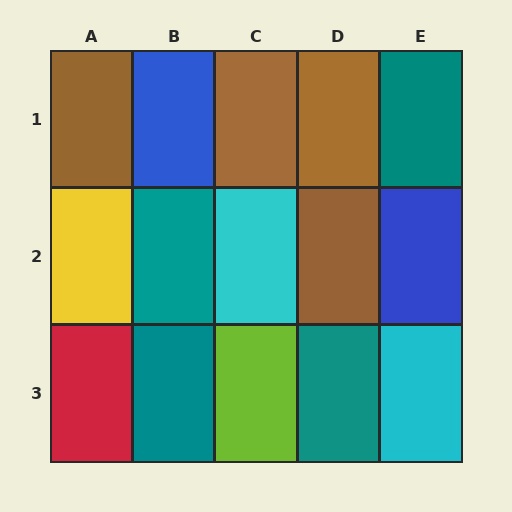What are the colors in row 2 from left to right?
Yellow, teal, cyan, brown, blue.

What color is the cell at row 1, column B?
Blue.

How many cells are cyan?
2 cells are cyan.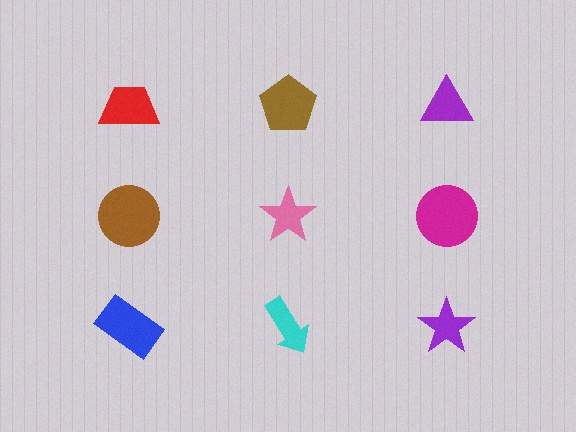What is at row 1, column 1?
A red trapezoid.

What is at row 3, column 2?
A cyan arrow.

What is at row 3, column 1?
A blue rectangle.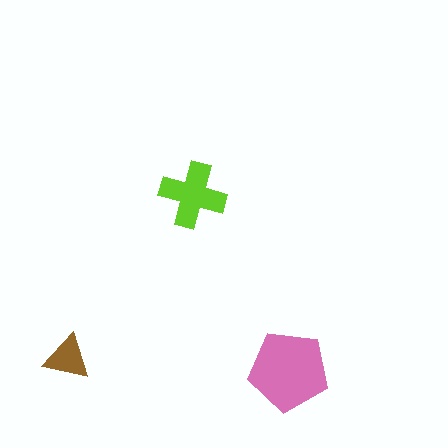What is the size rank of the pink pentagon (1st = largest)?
1st.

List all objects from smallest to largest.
The brown triangle, the lime cross, the pink pentagon.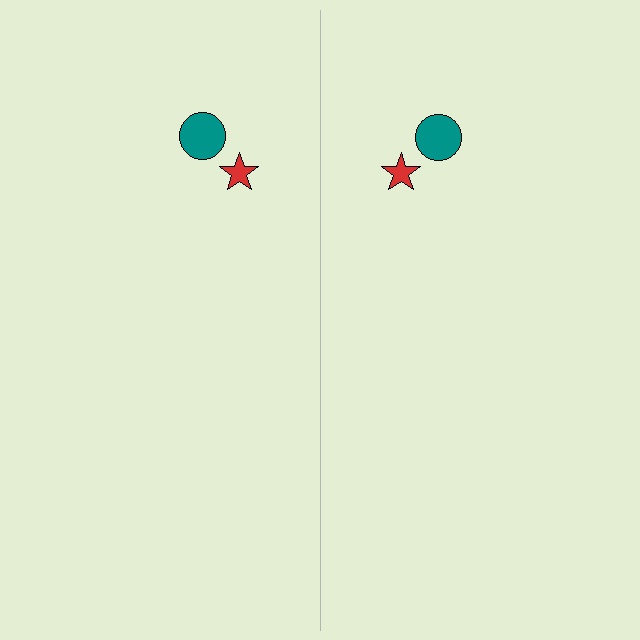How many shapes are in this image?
There are 4 shapes in this image.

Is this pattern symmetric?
Yes, this pattern has bilateral (reflection) symmetry.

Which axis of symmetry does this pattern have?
The pattern has a vertical axis of symmetry running through the center of the image.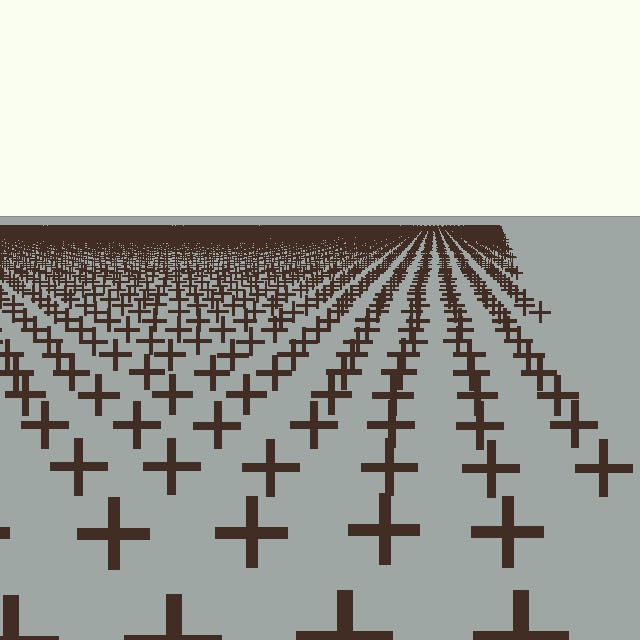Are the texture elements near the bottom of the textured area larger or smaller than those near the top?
Larger. Near the bottom, elements are closer to the viewer and appear at a bigger on-screen size.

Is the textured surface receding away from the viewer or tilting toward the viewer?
The surface is receding away from the viewer. Texture elements get smaller and denser toward the top.